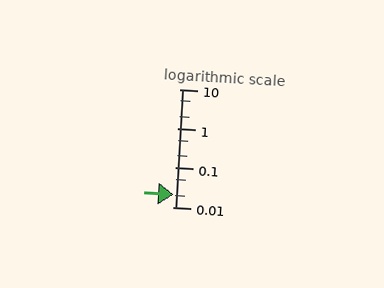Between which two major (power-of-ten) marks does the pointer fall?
The pointer is between 0.01 and 0.1.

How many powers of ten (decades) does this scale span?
The scale spans 3 decades, from 0.01 to 10.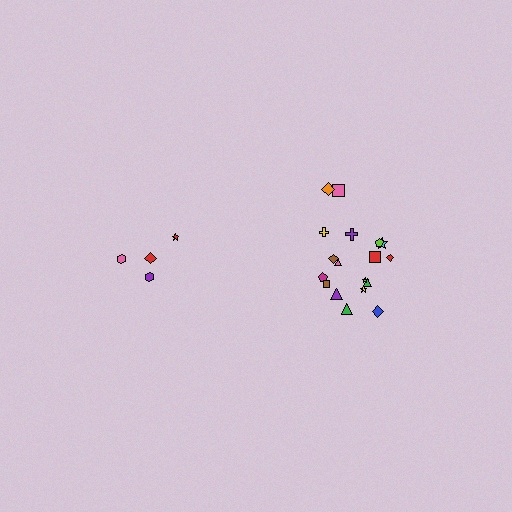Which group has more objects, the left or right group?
The right group.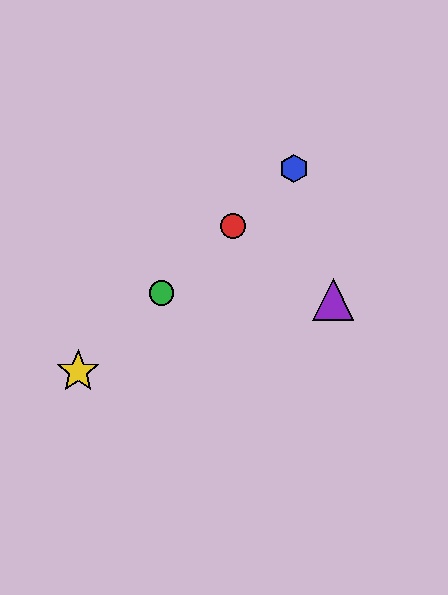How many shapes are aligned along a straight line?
4 shapes (the red circle, the blue hexagon, the green circle, the yellow star) are aligned along a straight line.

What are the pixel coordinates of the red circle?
The red circle is at (233, 226).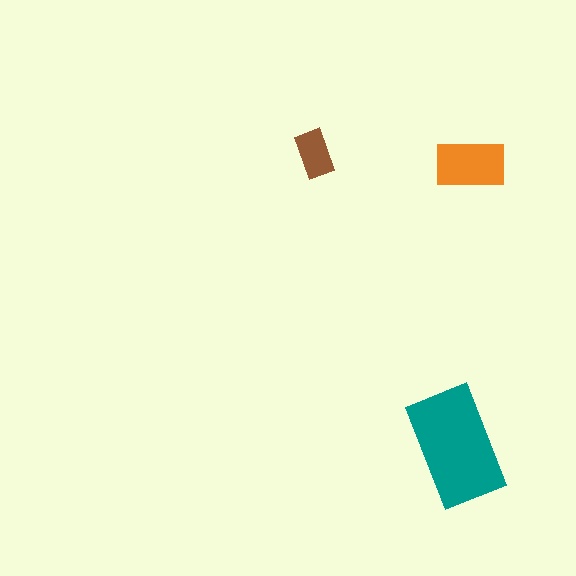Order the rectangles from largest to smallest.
the teal one, the orange one, the brown one.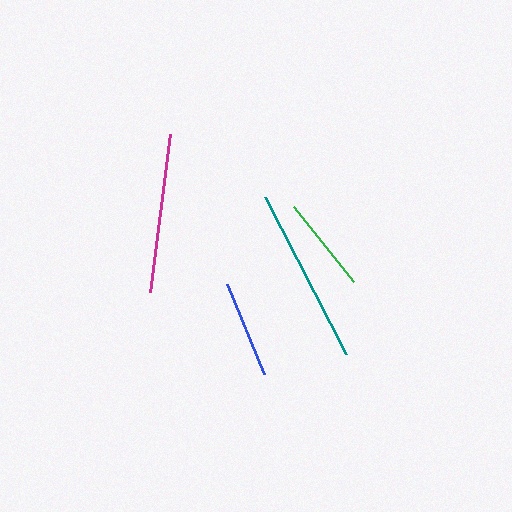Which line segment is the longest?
The teal line is the longest at approximately 177 pixels.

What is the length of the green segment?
The green segment is approximately 96 pixels long.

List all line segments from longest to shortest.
From longest to shortest: teal, magenta, blue, green.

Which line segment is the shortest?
The green line is the shortest at approximately 96 pixels.